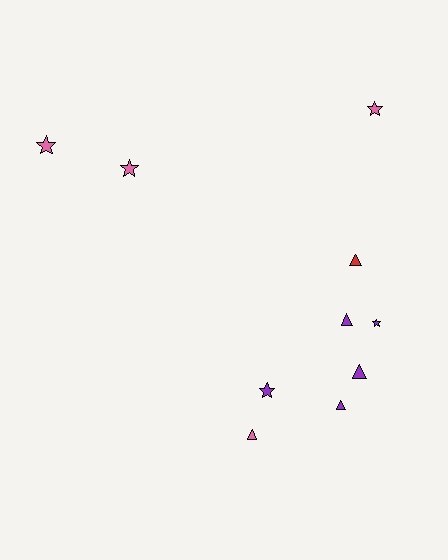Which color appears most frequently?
Purple, with 5 objects.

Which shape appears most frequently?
Star, with 5 objects.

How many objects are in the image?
There are 10 objects.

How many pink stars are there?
There are 3 pink stars.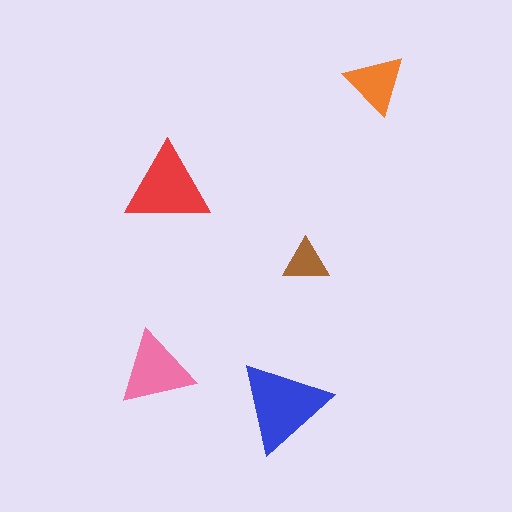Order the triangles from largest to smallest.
the blue one, the red one, the pink one, the orange one, the brown one.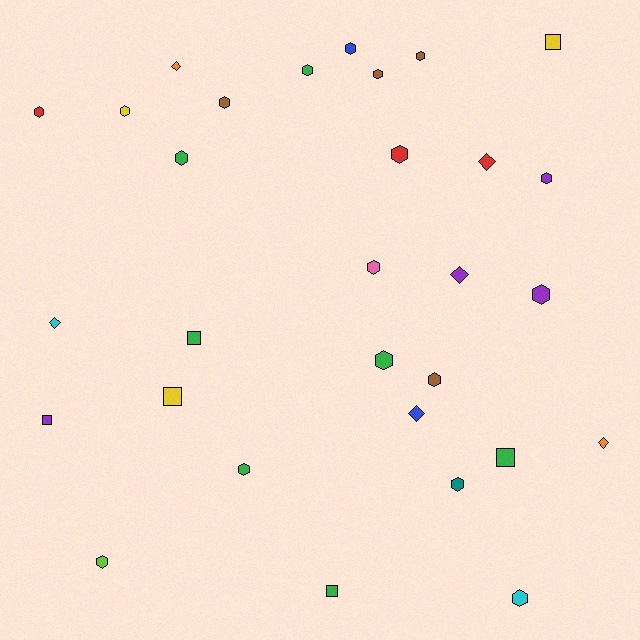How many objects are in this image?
There are 30 objects.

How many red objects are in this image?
There are 3 red objects.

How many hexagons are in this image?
There are 18 hexagons.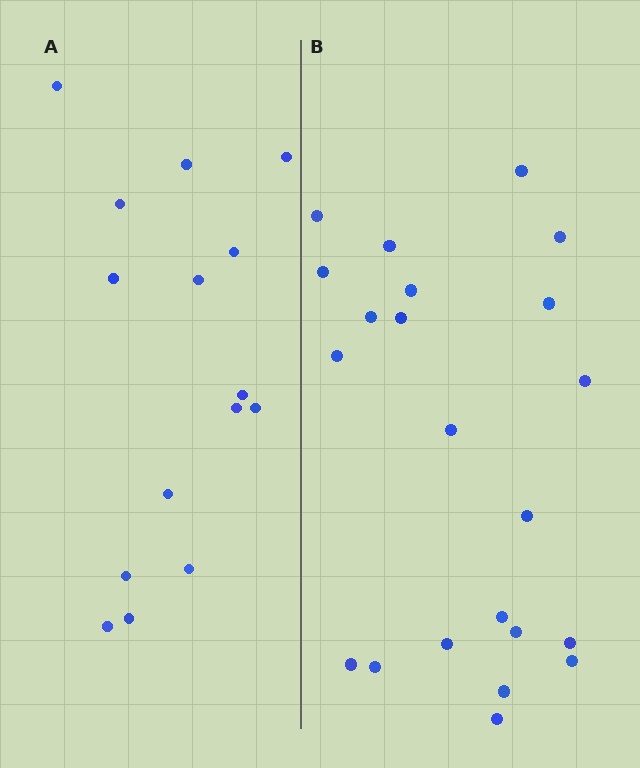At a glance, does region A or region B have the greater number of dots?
Region B (the right region) has more dots.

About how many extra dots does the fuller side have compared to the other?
Region B has roughly 8 or so more dots than region A.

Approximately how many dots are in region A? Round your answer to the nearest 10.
About 20 dots. (The exact count is 15, which rounds to 20.)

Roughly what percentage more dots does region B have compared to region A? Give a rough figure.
About 45% more.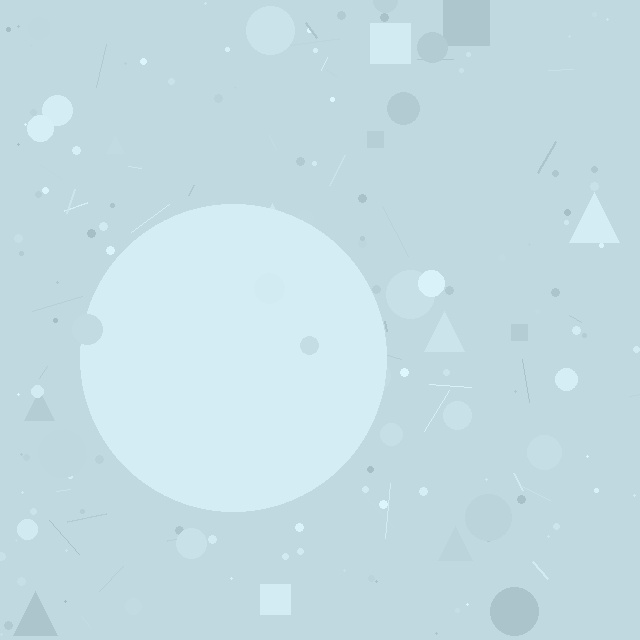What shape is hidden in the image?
A circle is hidden in the image.